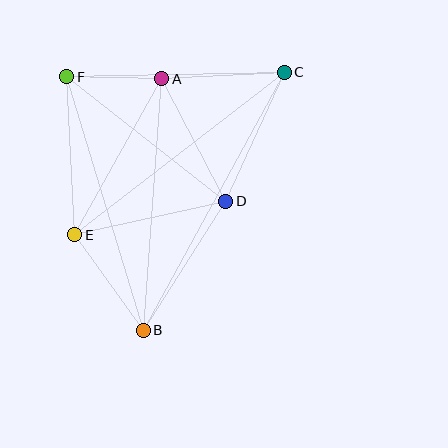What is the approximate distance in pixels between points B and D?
The distance between B and D is approximately 153 pixels.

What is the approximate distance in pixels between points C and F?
The distance between C and F is approximately 217 pixels.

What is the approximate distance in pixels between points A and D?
The distance between A and D is approximately 138 pixels.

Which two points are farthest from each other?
Points B and C are farthest from each other.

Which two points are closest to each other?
Points A and F are closest to each other.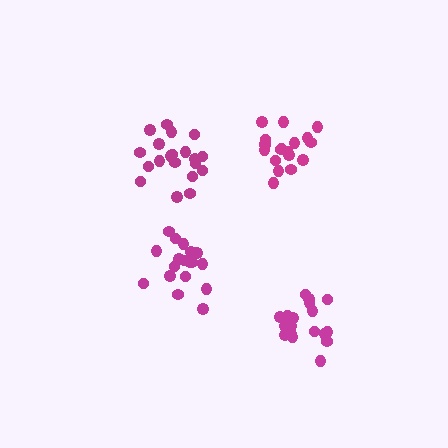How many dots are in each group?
Group 1: 18 dots, Group 2: 20 dots, Group 3: 18 dots, Group 4: 20 dots (76 total).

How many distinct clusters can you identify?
There are 4 distinct clusters.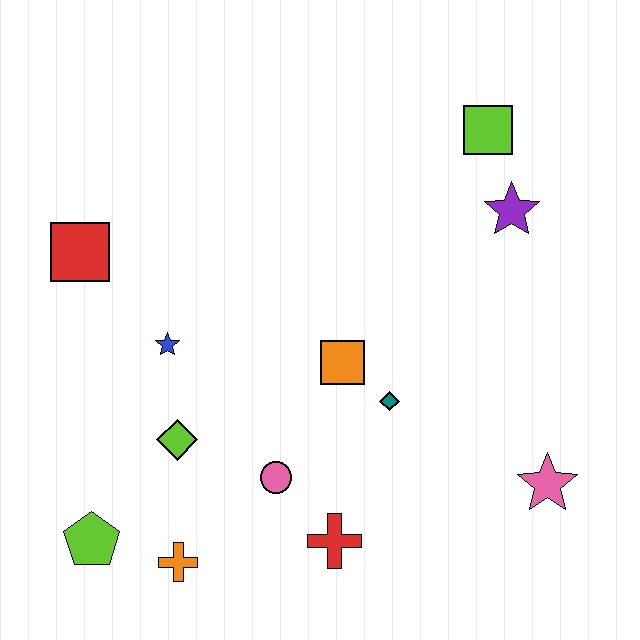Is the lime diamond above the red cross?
Yes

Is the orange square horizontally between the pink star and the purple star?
No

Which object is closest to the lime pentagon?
The orange cross is closest to the lime pentagon.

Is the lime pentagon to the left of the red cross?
Yes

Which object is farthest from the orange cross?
The lime square is farthest from the orange cross.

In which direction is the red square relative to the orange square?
The red square is to the left of the orange square.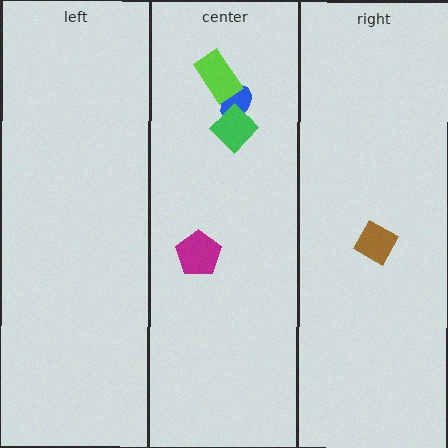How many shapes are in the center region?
4.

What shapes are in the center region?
The magenta pentagon, the blue ellipse, the green diamond, the lime rectangle.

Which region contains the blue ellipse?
The center region.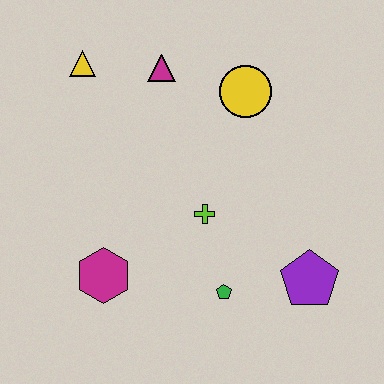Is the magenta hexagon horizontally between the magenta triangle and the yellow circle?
No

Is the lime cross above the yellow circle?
No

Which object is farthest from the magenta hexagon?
The yellow circle is farthest from the magenta hexagon.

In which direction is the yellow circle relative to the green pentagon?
The yellow circle is above the green pentagon.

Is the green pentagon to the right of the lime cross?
Yes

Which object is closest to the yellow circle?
The magenta triangle is closest to the yellow circle.